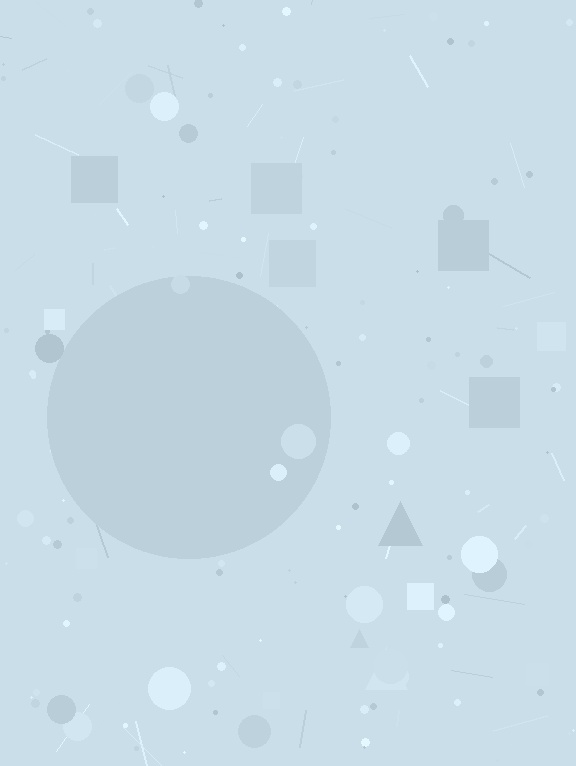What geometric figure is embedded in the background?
A circle is embedded in the background.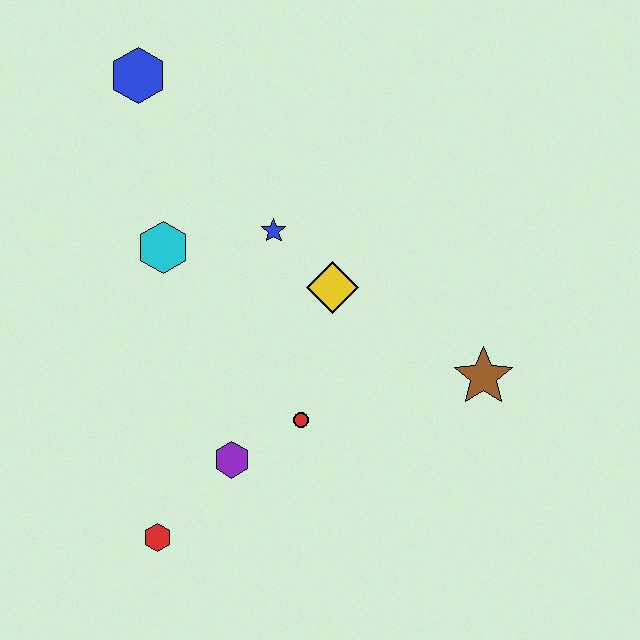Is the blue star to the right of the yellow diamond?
No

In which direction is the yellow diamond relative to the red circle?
The yellow diamond is above the red circle.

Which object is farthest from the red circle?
The blue hexagon is farthest from the red circle.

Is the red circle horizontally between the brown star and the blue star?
Yes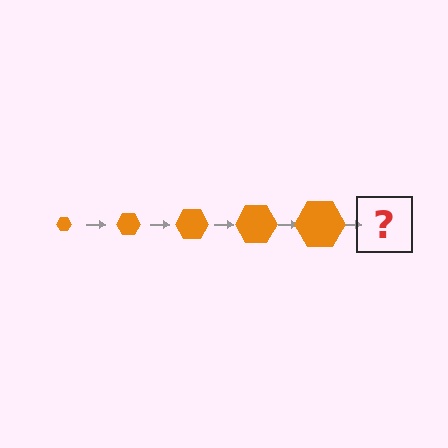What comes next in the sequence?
The next element should be an orange hexagon, larger than the previous one.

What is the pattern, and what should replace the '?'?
The pattern is that the hexagon gets progressively larger each step. The '?' should be an orange hexagon, larger than the previous one.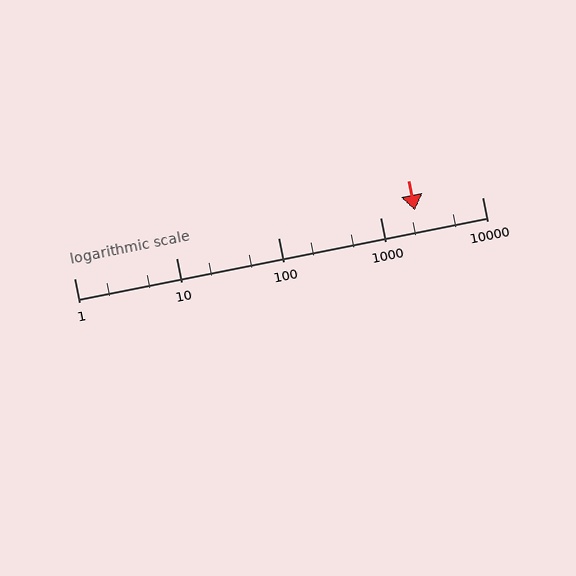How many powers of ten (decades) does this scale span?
The scale spans 4 decades, from 1 to 10000.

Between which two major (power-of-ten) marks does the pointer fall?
The pointer is between 1000 and 10000.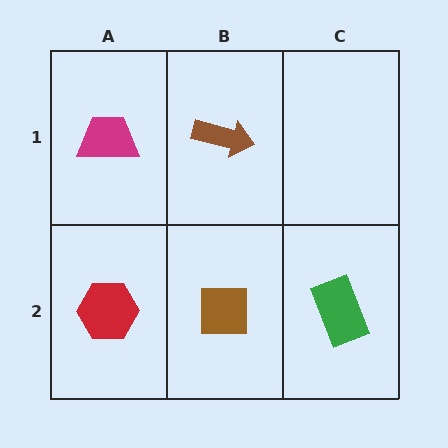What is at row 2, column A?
A red hexagon.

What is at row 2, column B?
A brown square.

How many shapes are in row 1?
2 shapes.